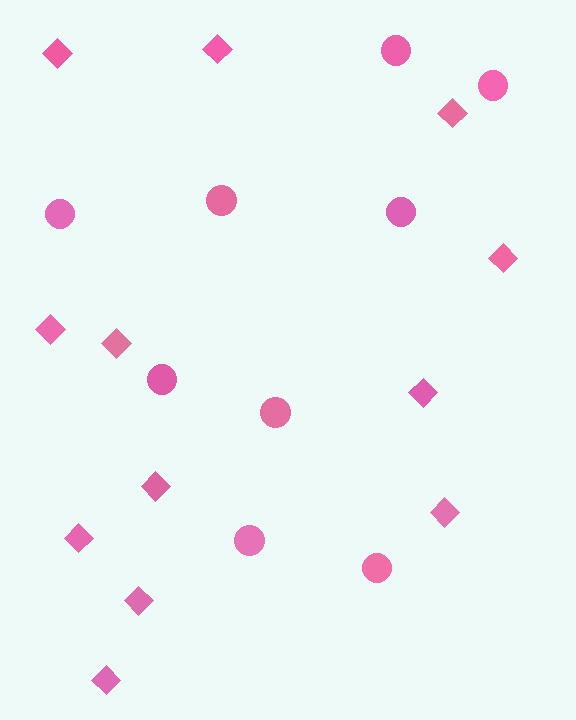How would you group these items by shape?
There are 2 groups: one group of circles (9) and one group of diamonds (12).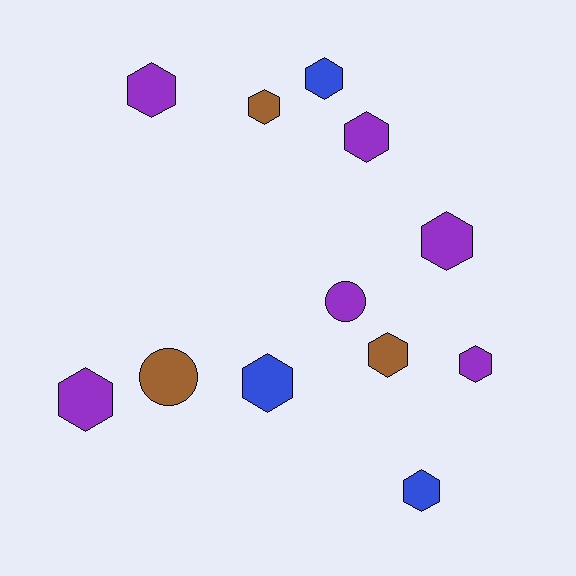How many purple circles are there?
There is 1 purple circle.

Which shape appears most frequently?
Hexagon, with 10 objects.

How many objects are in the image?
There are 12 objects.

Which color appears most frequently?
Purple, with 6 objects.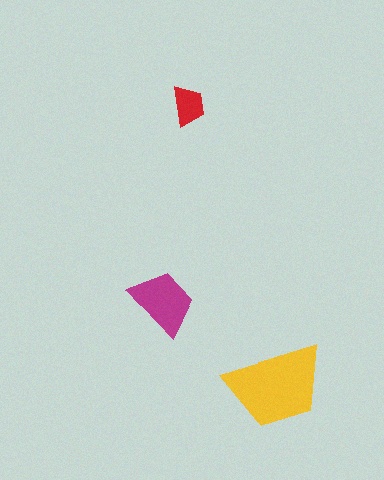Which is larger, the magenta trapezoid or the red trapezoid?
The magenta one.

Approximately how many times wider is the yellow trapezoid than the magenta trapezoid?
About 1.5 times wider.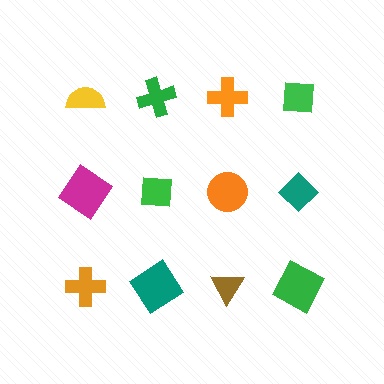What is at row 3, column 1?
An orange cross.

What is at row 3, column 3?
A brown triangle.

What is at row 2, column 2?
A green square.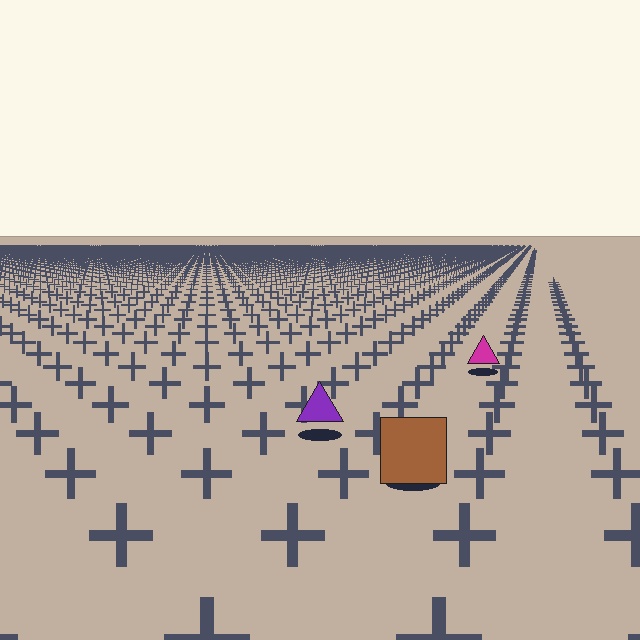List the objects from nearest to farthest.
From nearest to farthest: the brown square, the purple triangle, the magenta triangle.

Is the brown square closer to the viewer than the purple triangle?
Yes. The brown square is closer — you can tell from the texture gradient: the ground texture is coarser near it.